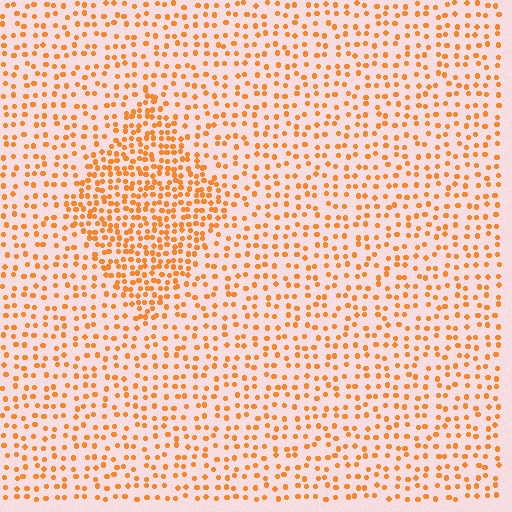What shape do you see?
I see a diamond.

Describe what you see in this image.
The image contains small orange elements arranged at two different densities. A diamond-shaped region is visible where the elements are more densely packed than the surrounding area.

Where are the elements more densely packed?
The elements are more densely packed inside the diamond boundary.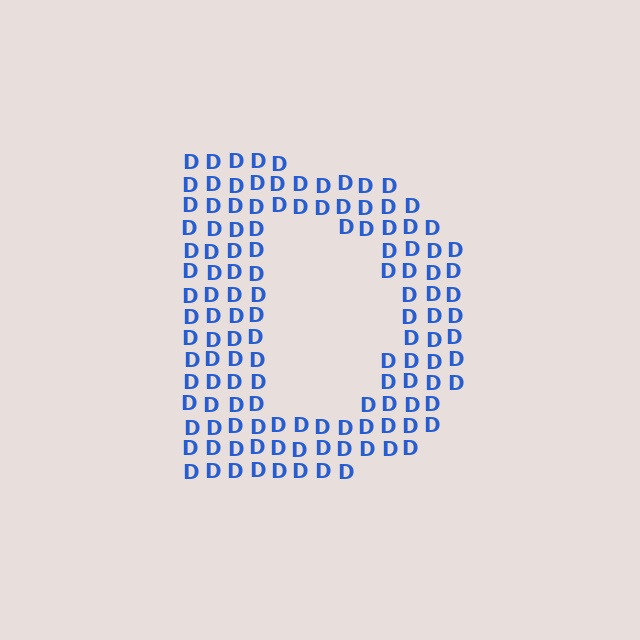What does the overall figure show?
The overall figure shows the letter D.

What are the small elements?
The small elements are letter D's.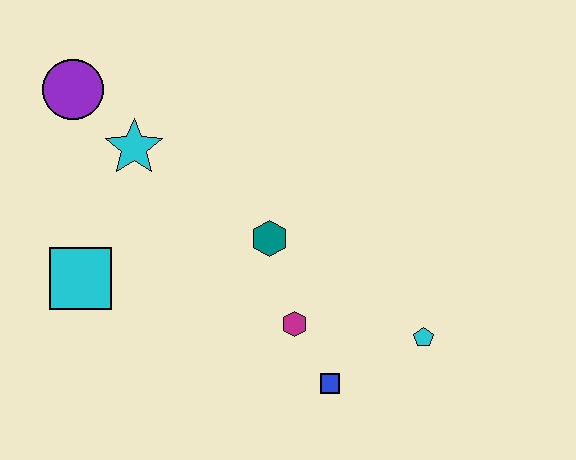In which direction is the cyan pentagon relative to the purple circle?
The cyan pentagon is to the right of the purple circle.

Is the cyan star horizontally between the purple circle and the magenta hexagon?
Yes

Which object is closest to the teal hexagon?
The magenta hexagon is closest to the teal hexagon.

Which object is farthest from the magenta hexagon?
The purple circle is farthest from the magenta hexagon.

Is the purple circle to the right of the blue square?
No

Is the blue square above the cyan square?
No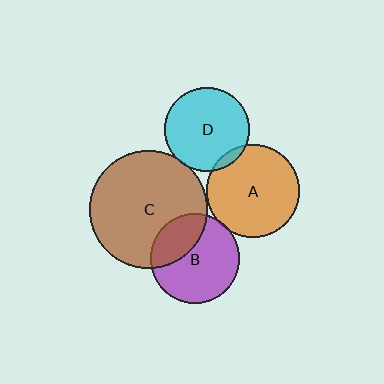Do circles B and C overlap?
Yes.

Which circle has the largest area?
Circle C (brown).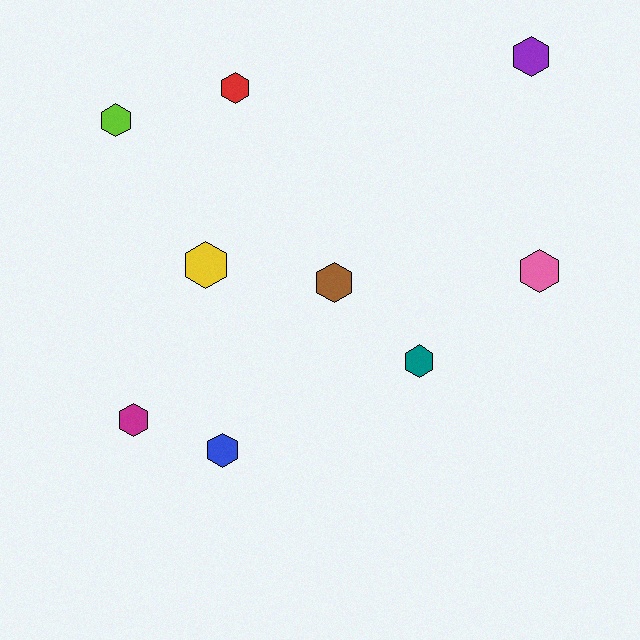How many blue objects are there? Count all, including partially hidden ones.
There is 1 blue object.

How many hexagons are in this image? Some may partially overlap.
There are 9 hexagons.